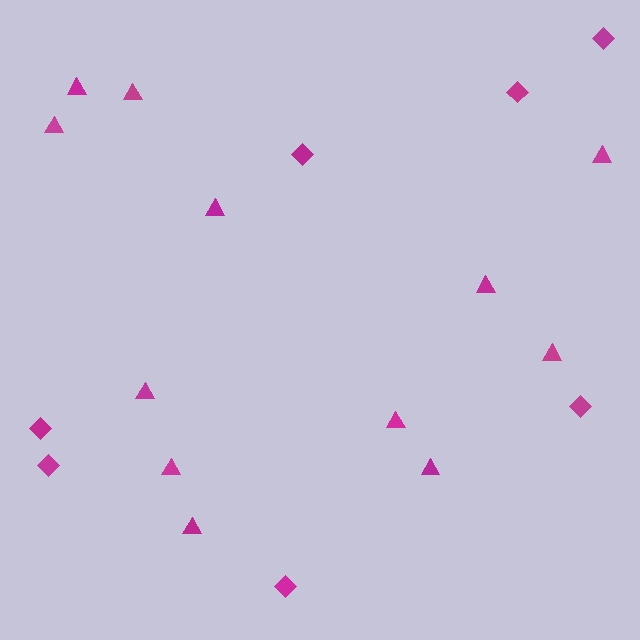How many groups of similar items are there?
There are 2 groups: one group of diamonds (7) and one group of triangles (12).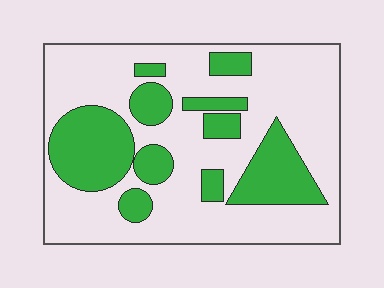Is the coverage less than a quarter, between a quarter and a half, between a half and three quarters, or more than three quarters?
Between a quarter and a half.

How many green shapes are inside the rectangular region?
10.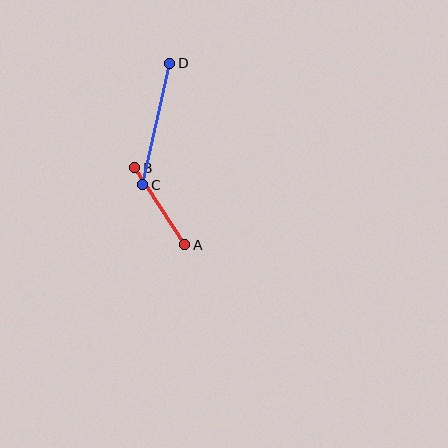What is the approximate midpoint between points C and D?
The midpoint is at approximately (156, 124) pixels.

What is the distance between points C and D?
The distance is approximately 125 pixels.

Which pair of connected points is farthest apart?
Points C and D are farthest apart.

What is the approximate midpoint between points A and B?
The midpoint is at approximately (160, 206) pixels.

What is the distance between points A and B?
The distance is approximately 92 pixels.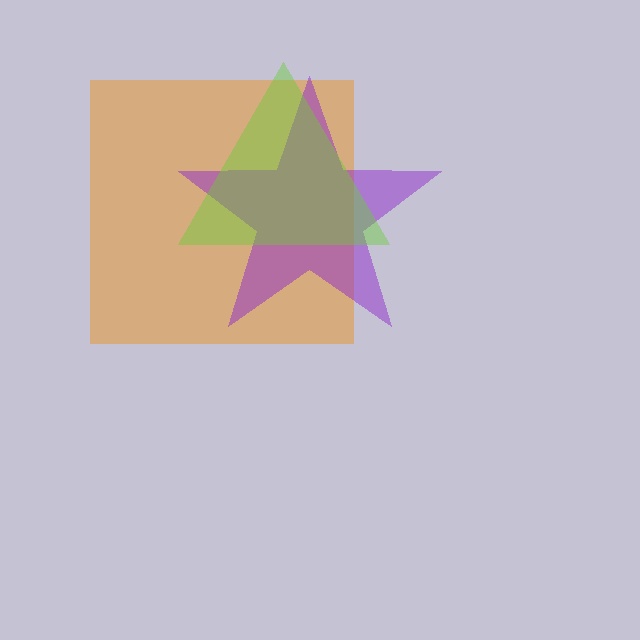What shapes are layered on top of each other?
The layered shapes are: an orange square, a purple star, a lime triangle.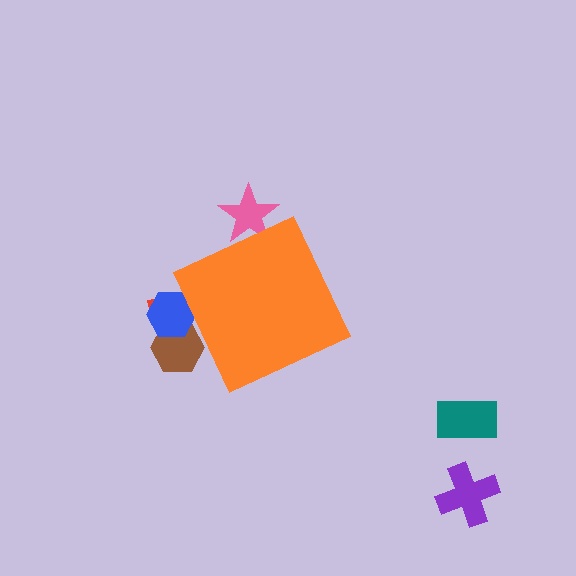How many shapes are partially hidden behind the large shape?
4 shapes are partially hidden.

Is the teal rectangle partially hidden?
No, the teal rectangle is fully visible.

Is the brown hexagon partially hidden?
Yes, the brown hexagon is partially hidden behind the orange diamond.